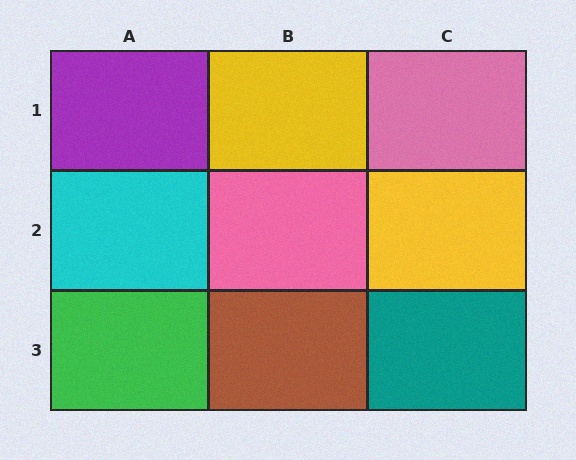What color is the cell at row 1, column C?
Pink.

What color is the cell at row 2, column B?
Pink.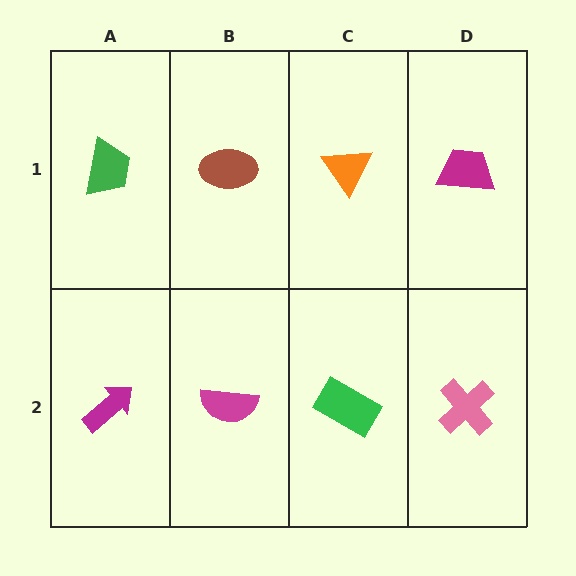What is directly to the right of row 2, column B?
A green rectangle.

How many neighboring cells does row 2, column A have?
2.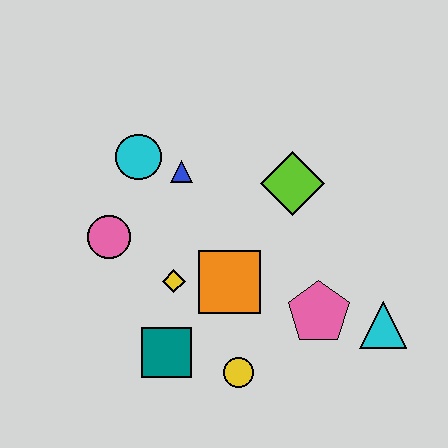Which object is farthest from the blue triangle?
The cyan triangle is farthest from the blue triangle.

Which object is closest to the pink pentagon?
The cyan triangle is closest to the pink pentagon.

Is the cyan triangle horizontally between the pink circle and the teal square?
No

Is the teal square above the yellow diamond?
No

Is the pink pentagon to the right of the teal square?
Yes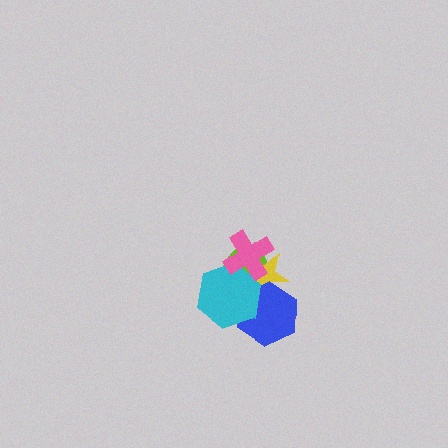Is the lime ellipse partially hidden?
Yes, it is partially covered by another shape.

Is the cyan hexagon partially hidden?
Yes, it is partially covered by another shape.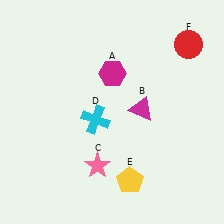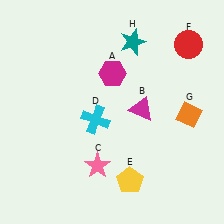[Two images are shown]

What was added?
An orange diamond (G), a teal star (H) were added in Image 2.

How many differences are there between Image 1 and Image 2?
There are 2 differences between the two images.